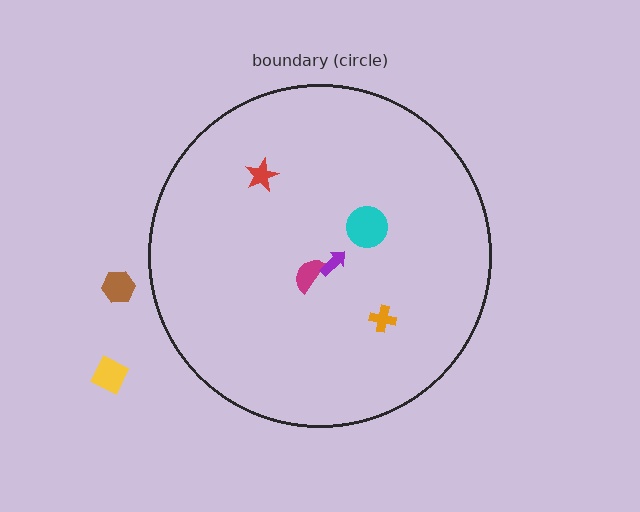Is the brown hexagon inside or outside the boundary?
Outside.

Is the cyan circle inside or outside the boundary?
Inside.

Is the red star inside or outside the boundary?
Inside.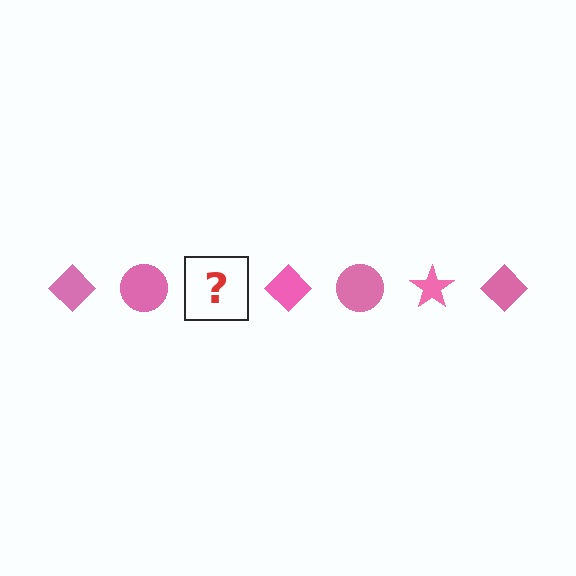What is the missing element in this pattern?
The missing element is a pink star.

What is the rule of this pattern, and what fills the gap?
The rule is that the pattern cycles through diamond, circle, star shapes in pink. The gap should be filled with a pink star.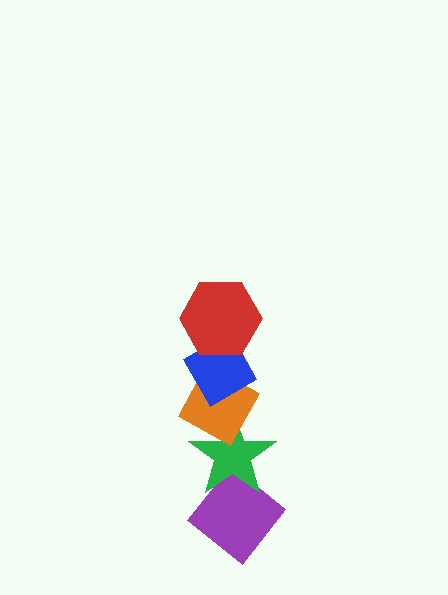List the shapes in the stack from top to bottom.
From top to bottom: the red hexagon, the blue diamond, the orange diamond, the green star, the purple diamond.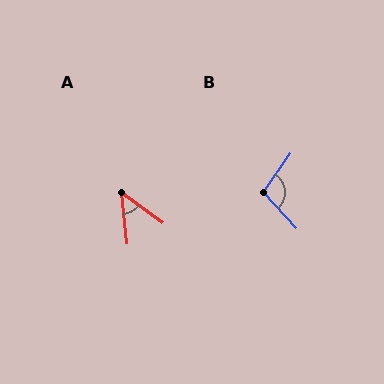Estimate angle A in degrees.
Approximately 48 degrees.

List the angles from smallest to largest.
A (48°), B (103°).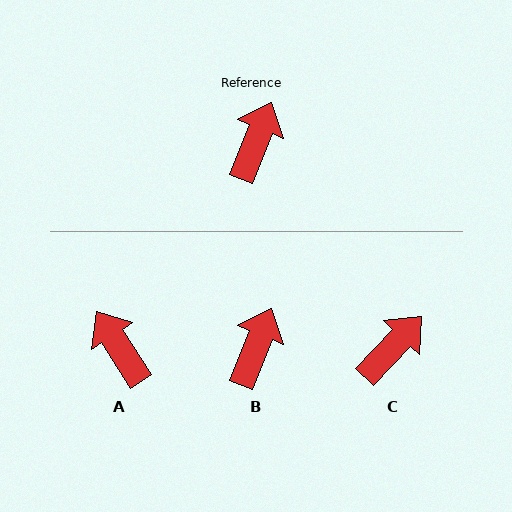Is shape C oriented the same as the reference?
No, it is off by about 22 degrees.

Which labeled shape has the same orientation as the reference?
B.